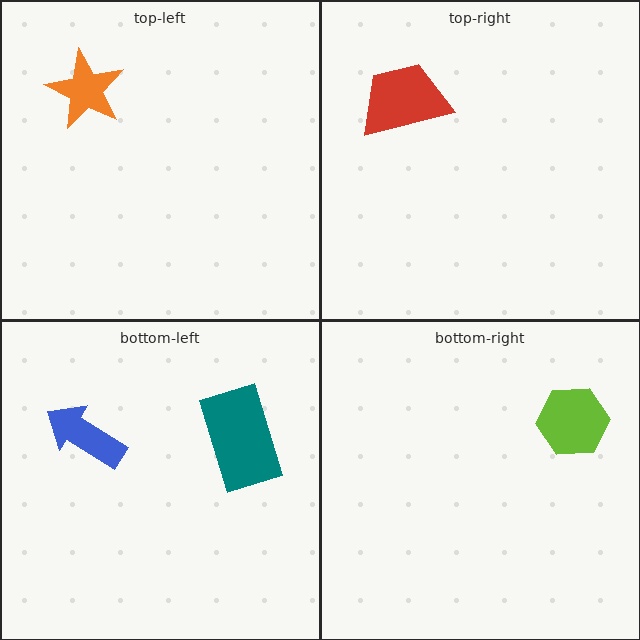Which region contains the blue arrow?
The bottom-left region.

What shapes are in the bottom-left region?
The blue arrow, the teal rectangle.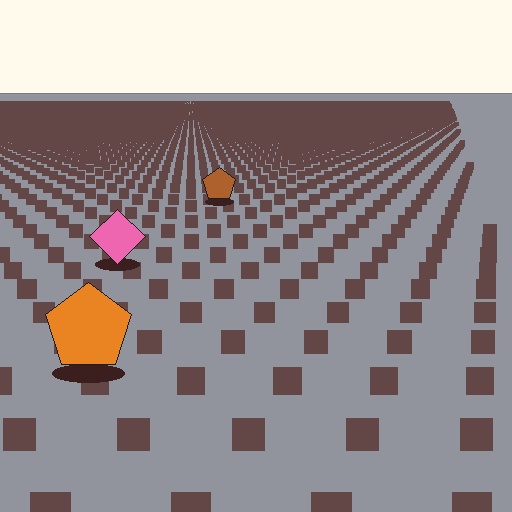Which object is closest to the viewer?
The orange pentagon is closest. The texture marks near it are larger and more spread out.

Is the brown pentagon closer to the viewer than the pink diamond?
No. The pink diamond is closer — you can tell from the texture gradient: the ground texture is coarser near it.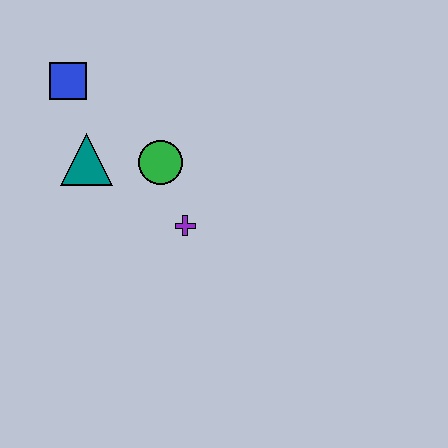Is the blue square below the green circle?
No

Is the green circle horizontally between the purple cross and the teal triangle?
Yes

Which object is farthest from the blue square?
The purple cross is farthest from the blue square.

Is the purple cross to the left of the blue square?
No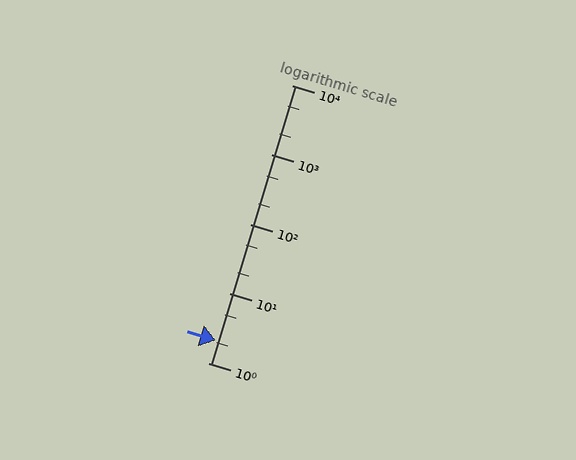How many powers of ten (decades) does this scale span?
The scale spans 4 decades, from 1 to 10000.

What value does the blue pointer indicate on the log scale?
The pointer indicates approximately 2.1.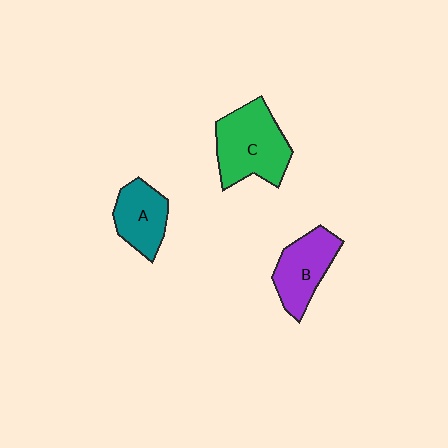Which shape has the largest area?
Shape C (green).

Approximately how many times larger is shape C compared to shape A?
Approximately 1.5 times.